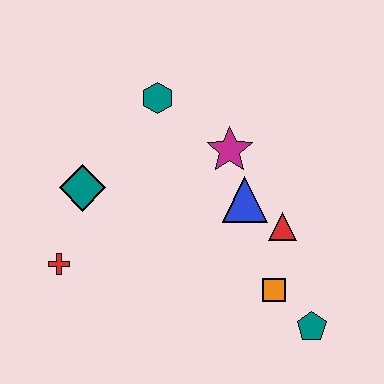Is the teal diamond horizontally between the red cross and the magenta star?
Yes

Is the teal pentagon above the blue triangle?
No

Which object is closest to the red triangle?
The blue triangle is closest to the red triangle.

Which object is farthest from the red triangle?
The red cross is farthest from the red triangle.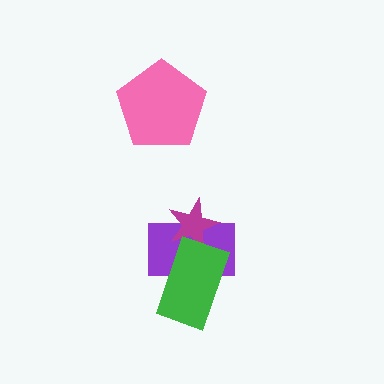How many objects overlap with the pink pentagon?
0 objects overlap with the pink pentagon.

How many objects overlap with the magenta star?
2 objects overlap with the magenta star.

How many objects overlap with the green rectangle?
2 objects overlap with the green rectangle.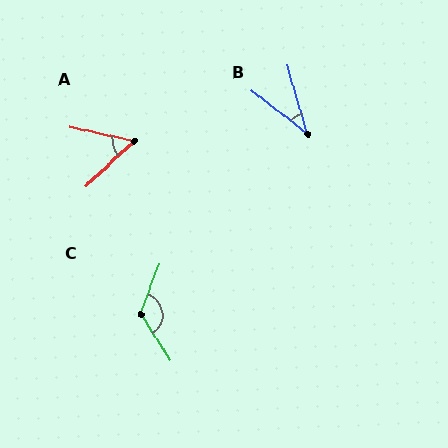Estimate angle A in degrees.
Approximately 56 degrees.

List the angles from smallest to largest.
B (36°), A (56°), C (127°).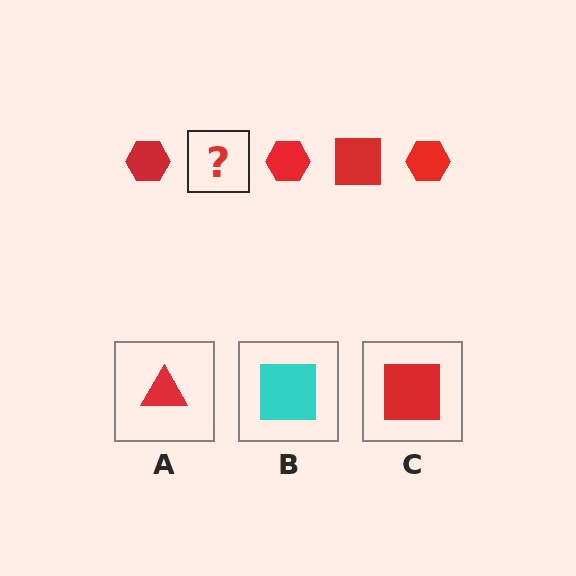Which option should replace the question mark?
Option C.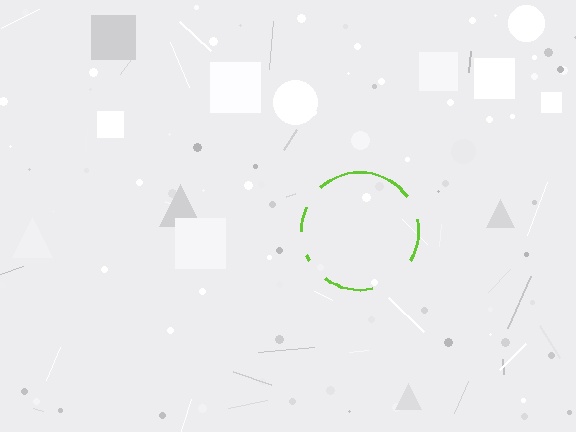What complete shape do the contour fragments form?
The contour fragments form a circle.